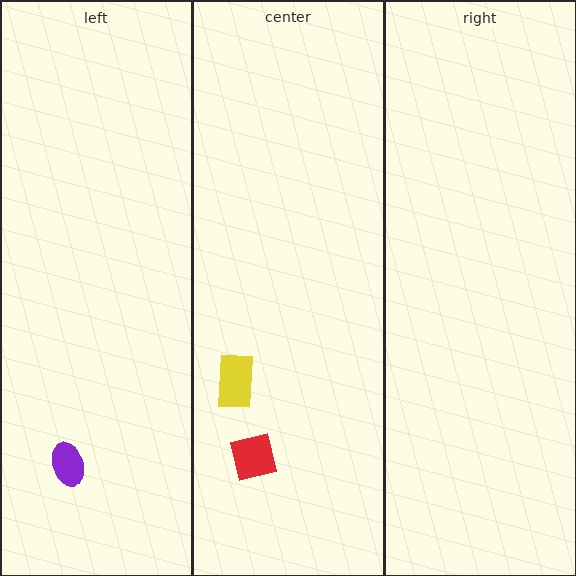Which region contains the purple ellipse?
The left region.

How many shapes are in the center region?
2.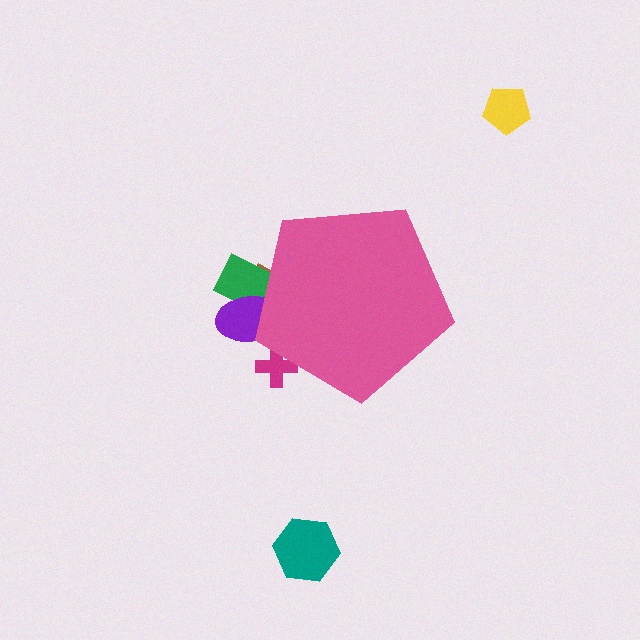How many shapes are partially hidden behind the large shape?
4 shapes are partially hidden.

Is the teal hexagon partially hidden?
No, the teal hexagon is fully visible.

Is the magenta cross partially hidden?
Yes, the magenta cross is partially hidden behind the pink pentagon.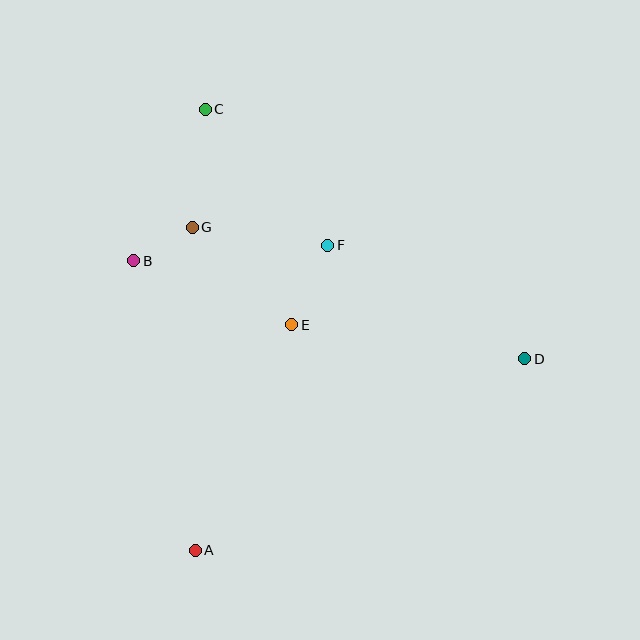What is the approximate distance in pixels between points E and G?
The distance between E and G is approximately 140 pixels.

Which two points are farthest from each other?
Points A and C are farthest from each other.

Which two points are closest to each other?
Points B and G are closest to each other.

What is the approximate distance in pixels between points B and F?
The distance between B and F is approximately 195 pixels.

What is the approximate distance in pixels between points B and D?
The distance between B and D is approximately 403 pixels.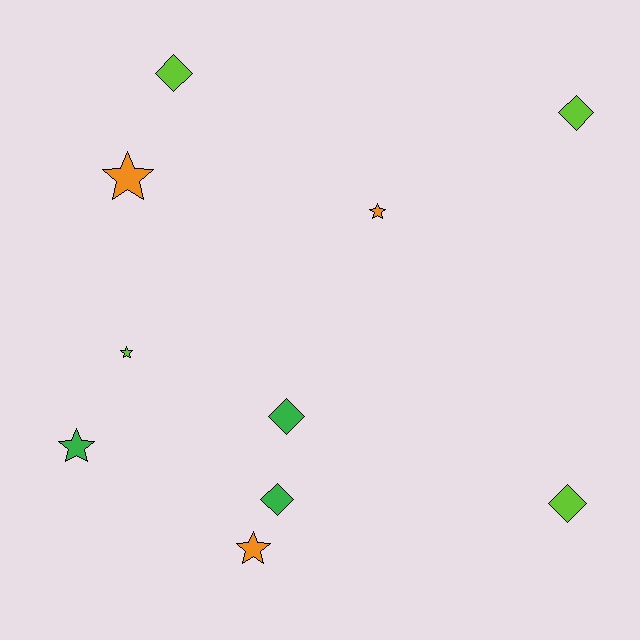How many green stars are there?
There is 1 green star.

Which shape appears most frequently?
Diamond, with 5 objects.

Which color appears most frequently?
Lime, with 4 objects.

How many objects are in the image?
There are 10 objects.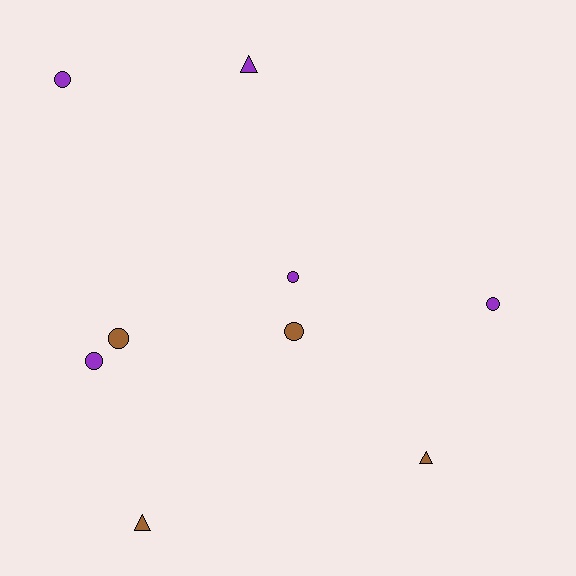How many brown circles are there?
There are 2 brown circles.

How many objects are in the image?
There are 9 objects.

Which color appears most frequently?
Purple, with 5 objects.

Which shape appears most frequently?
Circle, with 6 objects.